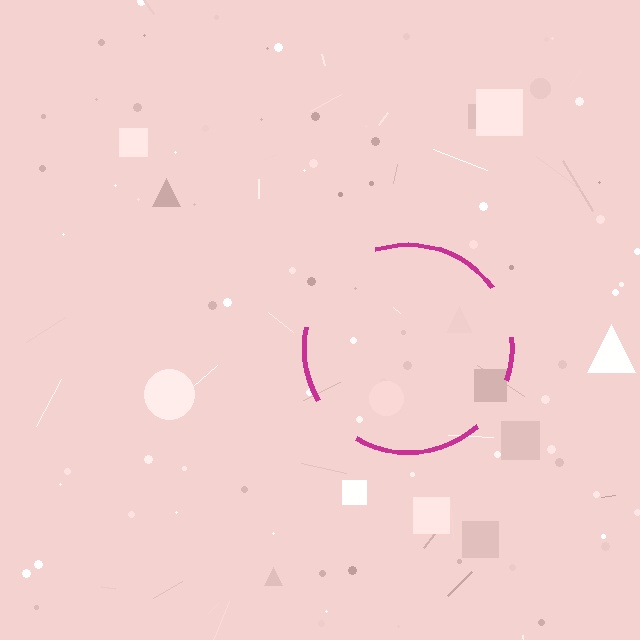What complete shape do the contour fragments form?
The contour fragments form a circle.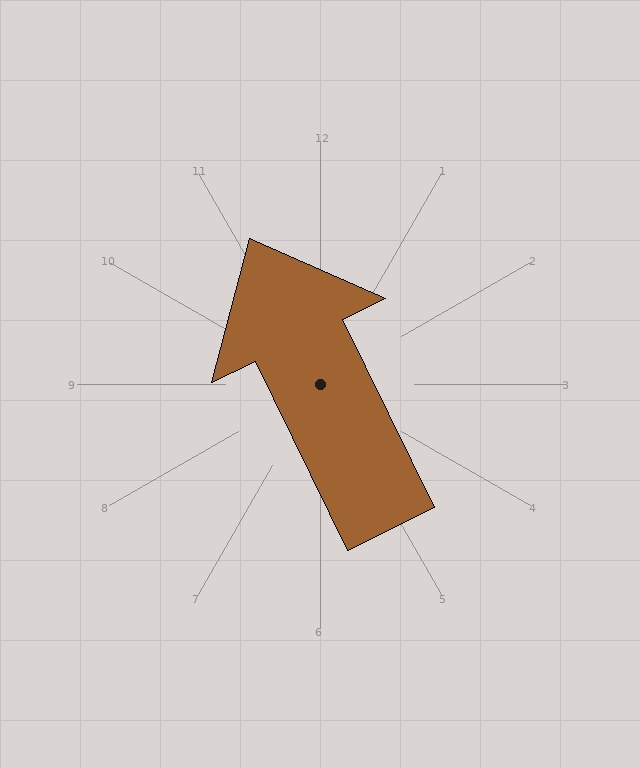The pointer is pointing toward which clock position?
Roughly 11 o'clock.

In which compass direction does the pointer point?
Northwest.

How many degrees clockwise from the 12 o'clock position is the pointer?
Approximately 334 degrees.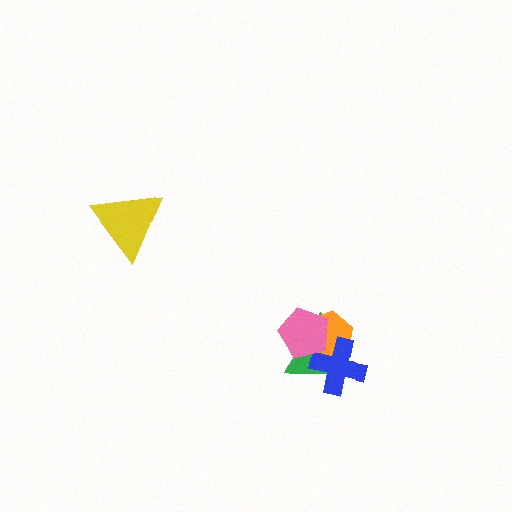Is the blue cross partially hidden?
Yes, it is partially covered by another shape.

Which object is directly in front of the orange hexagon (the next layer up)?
The blue cross is directly in front of the orange hexagon.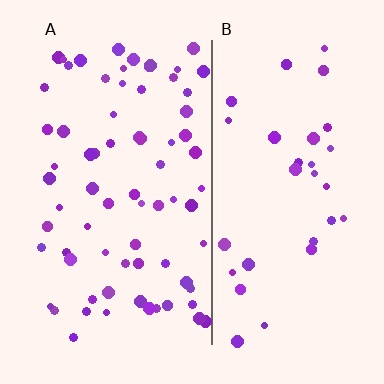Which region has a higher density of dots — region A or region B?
A (the left).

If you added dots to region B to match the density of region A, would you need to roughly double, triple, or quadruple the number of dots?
Approximately double.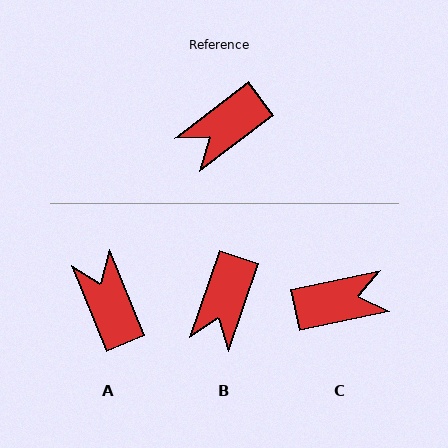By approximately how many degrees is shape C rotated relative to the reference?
Approximately 154 degrees counter-clockwise.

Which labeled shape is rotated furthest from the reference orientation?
C, about 154 degrees away.